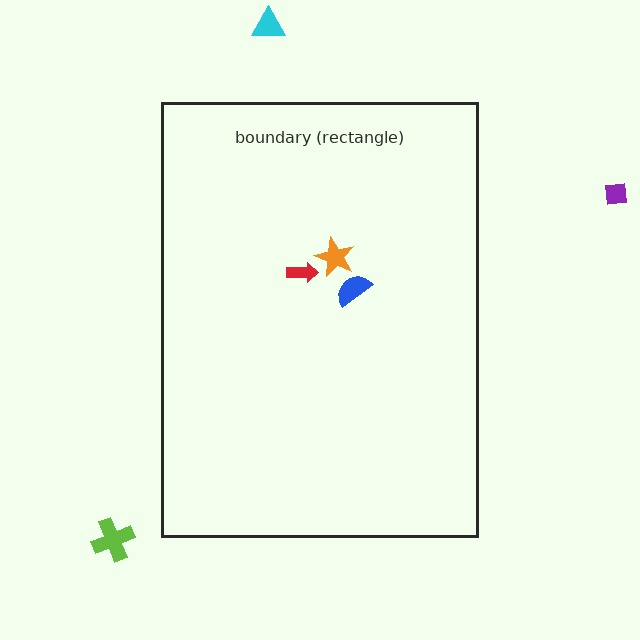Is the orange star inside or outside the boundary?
Inside.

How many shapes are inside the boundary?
3 inside, 3 outside.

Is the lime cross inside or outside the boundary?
Outside.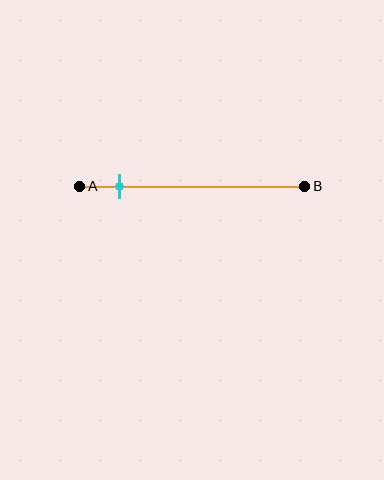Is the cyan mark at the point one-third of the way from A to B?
No, the mark is at about 20% from A, not at the 33% one-third point.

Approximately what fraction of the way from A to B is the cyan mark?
The cyan mark is approximately 20% of the way from A to B.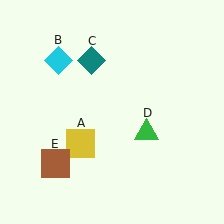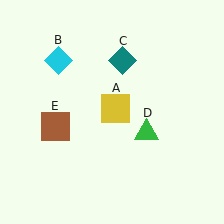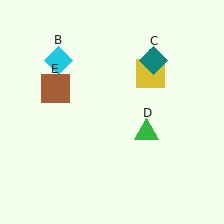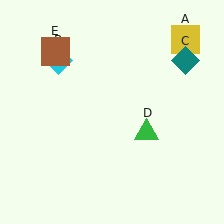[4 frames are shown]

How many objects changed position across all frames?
3 objects changed position: yellow square (object A), teal diamond (object C), brown square (object E).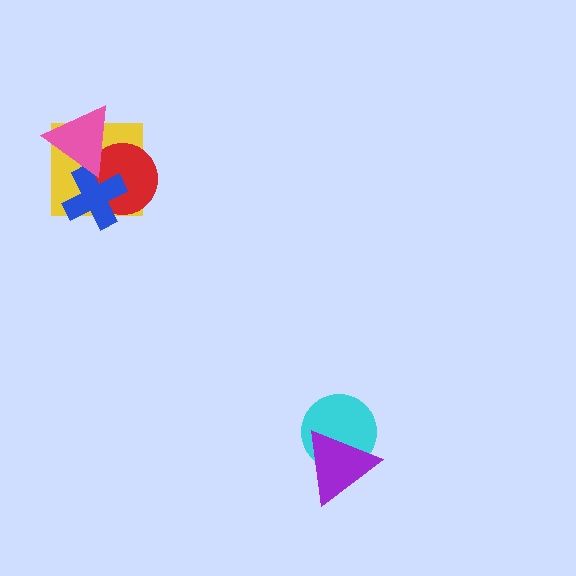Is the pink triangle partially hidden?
No, no other shape covers it.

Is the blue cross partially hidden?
Yes, it is partially covered by another shape.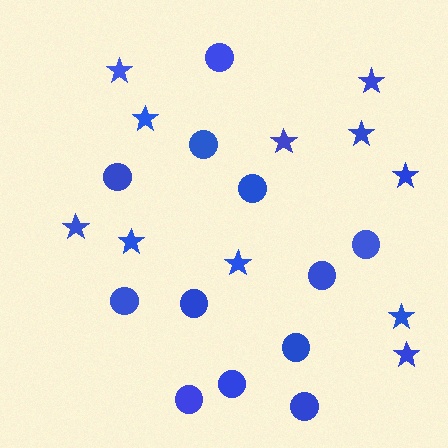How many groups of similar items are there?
There are 2 groups: one group of stars (11) and one group of circles (12).